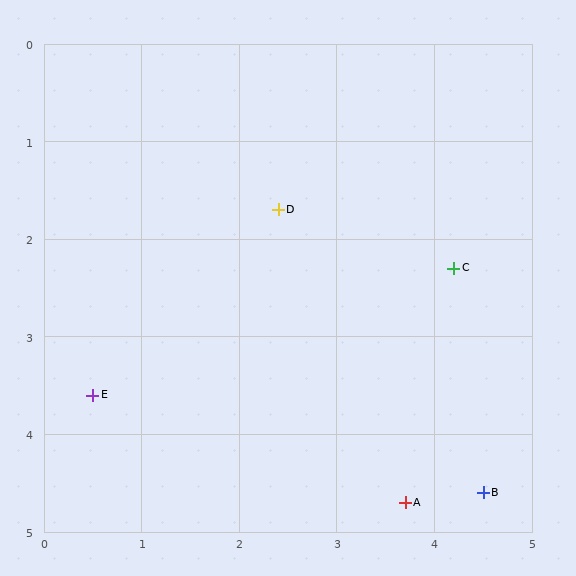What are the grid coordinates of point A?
Point A is at approximately (3.7, 4.7).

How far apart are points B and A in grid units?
Points B and A are about 0.8 grid units apart.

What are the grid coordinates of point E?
Point E is at approximately (0.5, 3.6).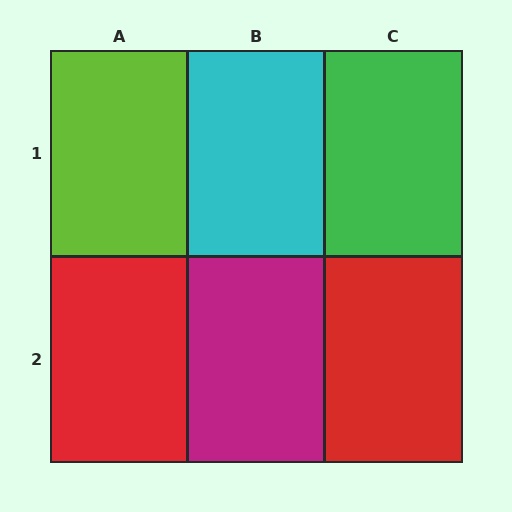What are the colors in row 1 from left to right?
Lime, cyan, green.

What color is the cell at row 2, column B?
Magenta.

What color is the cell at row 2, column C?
Red.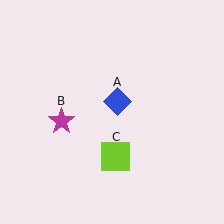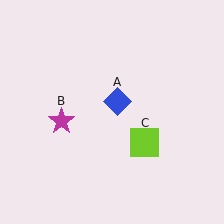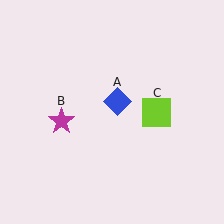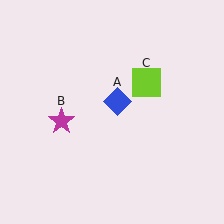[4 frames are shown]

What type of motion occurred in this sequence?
The lime square (object C) rotated counterclockwise around the center of the scene.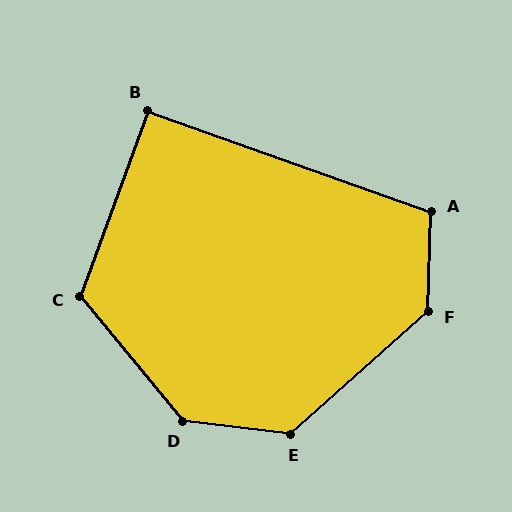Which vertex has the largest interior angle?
D, at approximately 136 degrees.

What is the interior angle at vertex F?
Approximately 133 degrees (obtuse).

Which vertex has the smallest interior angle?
B, at approximately 91 degrees.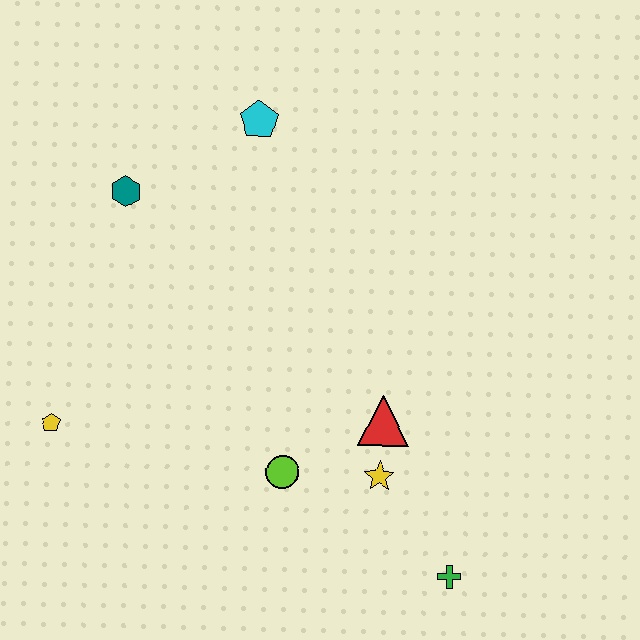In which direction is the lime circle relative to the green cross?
The lime circle is to the left of the green cross.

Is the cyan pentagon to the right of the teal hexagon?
Yes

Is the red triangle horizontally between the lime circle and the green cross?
Yes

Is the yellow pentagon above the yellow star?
Yes